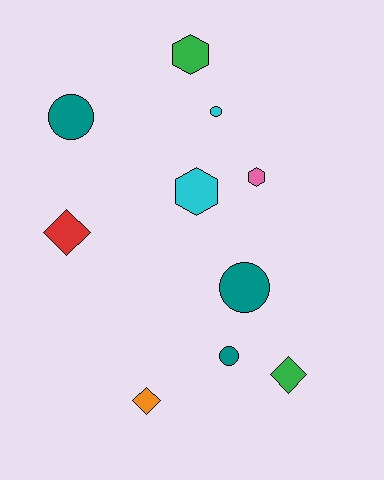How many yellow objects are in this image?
There are no yellow objects.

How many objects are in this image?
There are 10 objects.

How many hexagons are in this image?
There are 3 hexagons.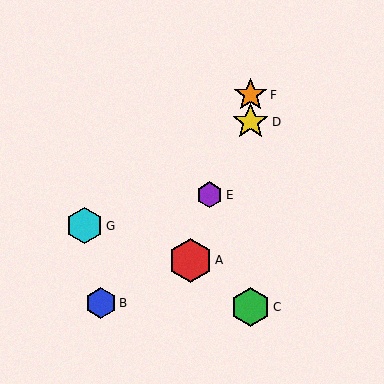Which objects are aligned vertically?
Objects C, D, F are aligned vertically.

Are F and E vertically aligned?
No, F is at x≈251 and E is at x≈209.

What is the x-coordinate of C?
Object C is at x≈251.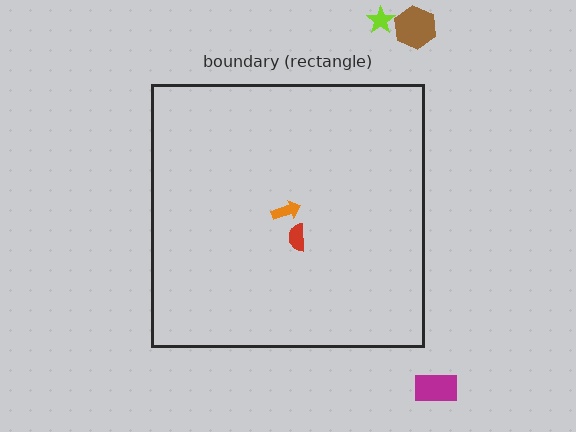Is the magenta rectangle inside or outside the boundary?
Outside.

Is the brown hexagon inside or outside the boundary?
Outside.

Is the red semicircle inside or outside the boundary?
Inside.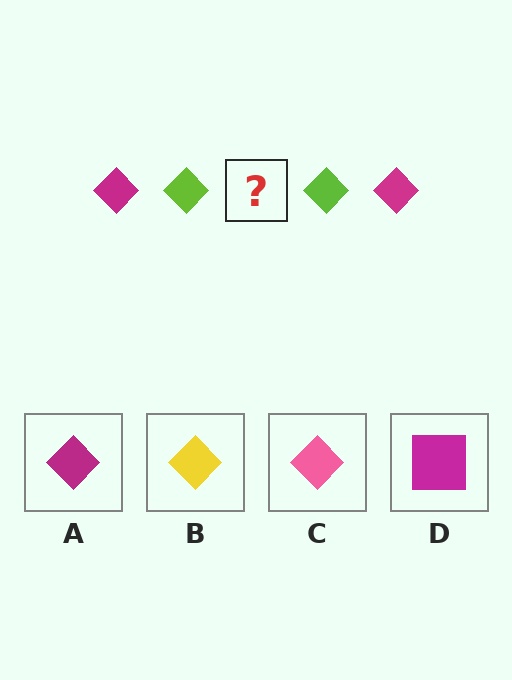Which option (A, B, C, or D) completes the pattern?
A.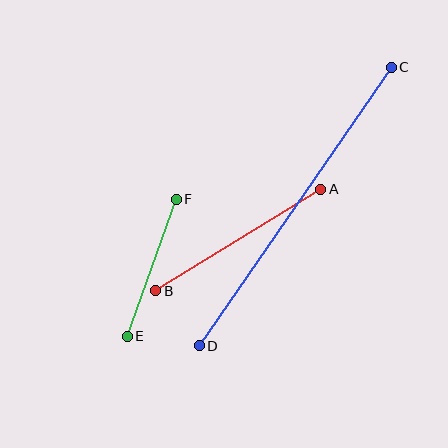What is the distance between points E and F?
The distance is approximately 146 pixels.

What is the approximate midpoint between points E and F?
The midpoint is at approximately (152, 268) pixels.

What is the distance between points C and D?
The distance is approximately 338 pixels.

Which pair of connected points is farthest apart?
Points C and D are farthest apart.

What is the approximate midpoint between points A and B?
The midpoint is at approximately (238, 240) pixels.